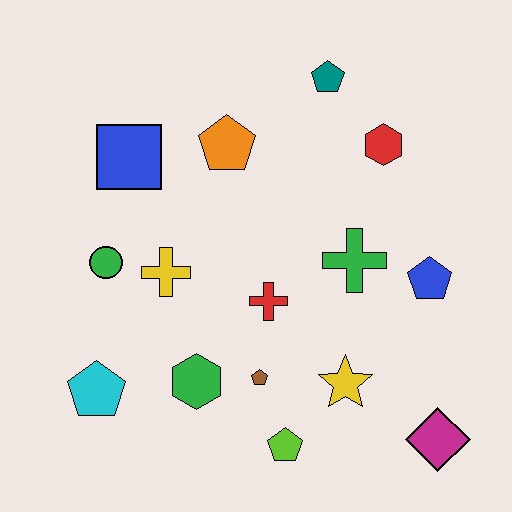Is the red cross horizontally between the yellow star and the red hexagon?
No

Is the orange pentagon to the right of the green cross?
No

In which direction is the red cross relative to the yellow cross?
The red cross is to the right of the yellow cross.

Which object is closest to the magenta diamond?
The yellow star is closest to the magenta diamond.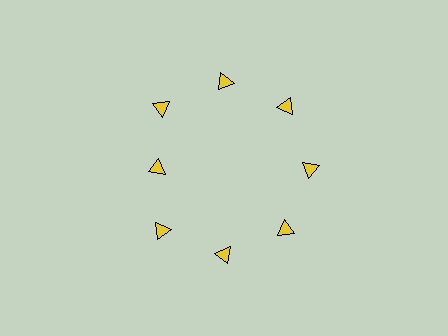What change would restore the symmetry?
The symmetry would be restored by moving it outward, back onto the ring so that all 8 triangles sit at equal angles and equal distance from the center.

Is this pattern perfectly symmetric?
No. The 8 yellow triangles are arranged in a ring, but one element near the 9 o'clock position is pulled inward toward the center, breaking the 8-fold rotational symmetry.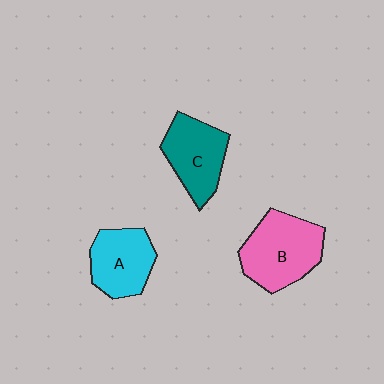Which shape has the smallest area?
Shape A (cyan).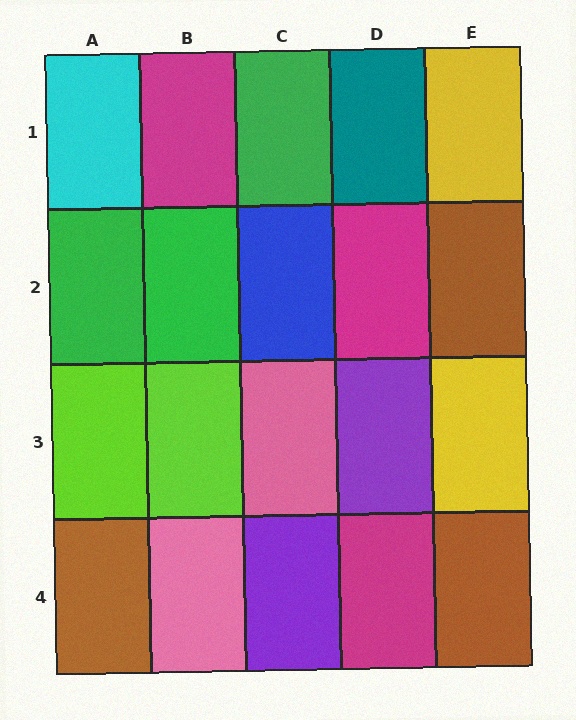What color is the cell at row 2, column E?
Brown.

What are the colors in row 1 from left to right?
Cyan, magenta, green, teal, yellow.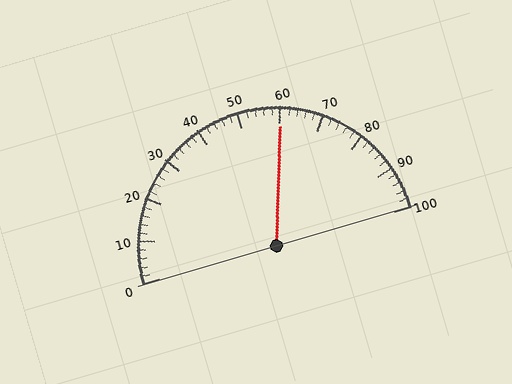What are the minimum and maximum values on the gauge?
The gauge ranges from 0 to 100.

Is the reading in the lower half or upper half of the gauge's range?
The reading is in the upper half of the range (0 to 100).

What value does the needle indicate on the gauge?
The needle indicates approximately 60.